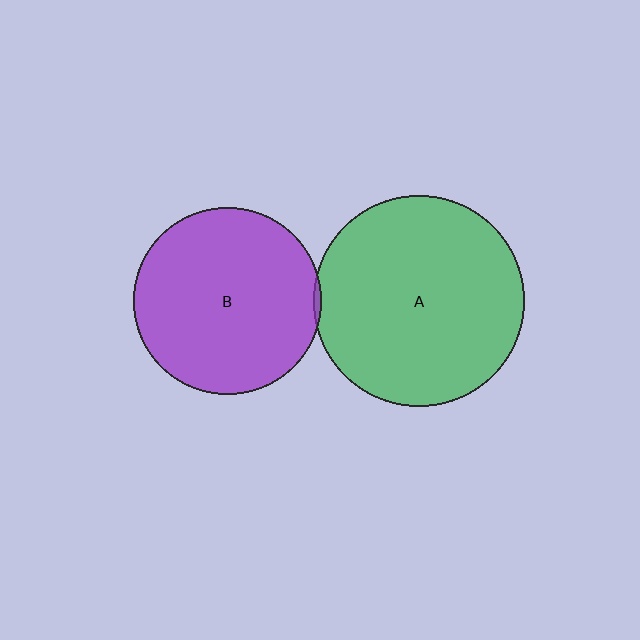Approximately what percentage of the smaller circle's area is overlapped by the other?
Approximately 5%.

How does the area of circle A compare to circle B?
Approximately 1.3 times.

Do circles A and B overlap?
Yes.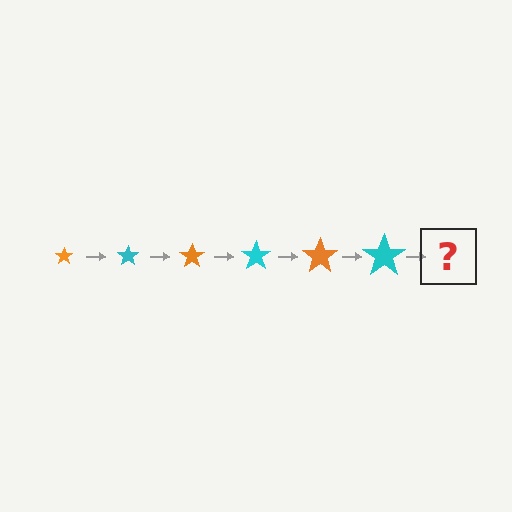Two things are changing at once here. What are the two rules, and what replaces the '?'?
The two rules are that the star grows larger each step and the color cycles through orange and cyan. The '?' should be an orange star, larger than the previous one.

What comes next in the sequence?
The next element should be an orange star, larger than the previous one.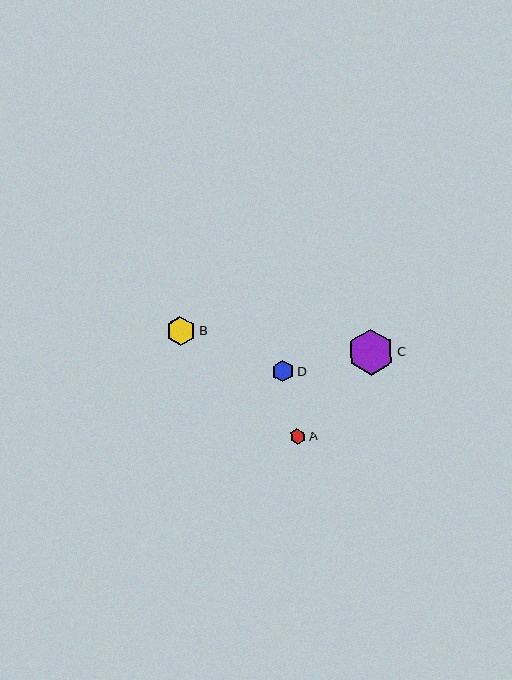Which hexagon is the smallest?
Hexagon A is the smallest with a size of approximately 16 pixels.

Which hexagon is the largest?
Hexagon C is the largest with a size of approximately 46 pixels.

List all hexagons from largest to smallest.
From largest to smallest: C, B, D, A.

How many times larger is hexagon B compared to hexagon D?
Hexagon B is approximately 1.4 times the size of hexagon D.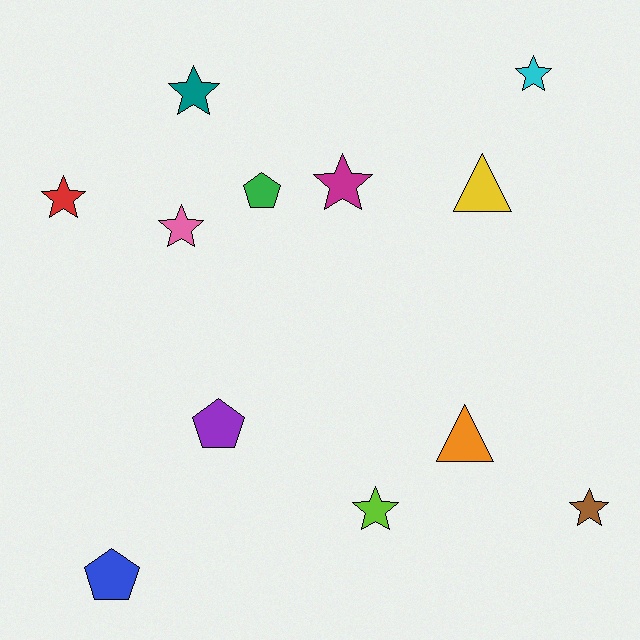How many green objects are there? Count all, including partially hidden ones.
There is 1 green object.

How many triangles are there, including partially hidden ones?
There are 2 triangles.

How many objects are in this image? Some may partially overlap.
There are 12 objects.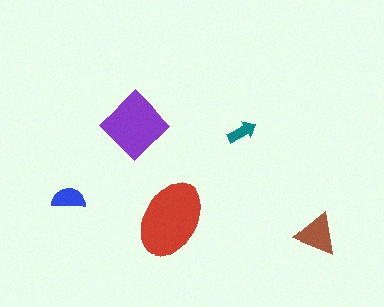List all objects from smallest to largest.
The teal arrow, the blue semicircle, the brown triangle, the purple diamond, the red ellipse.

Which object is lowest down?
The brown triangle is bottommost.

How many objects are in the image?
There are 5 objects in the image.